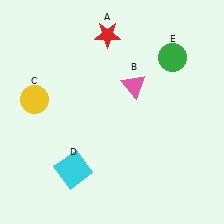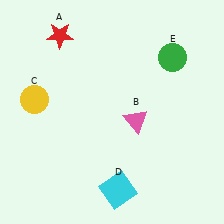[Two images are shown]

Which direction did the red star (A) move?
The red star (A) moved left.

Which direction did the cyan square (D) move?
The cyan square (D) moved right.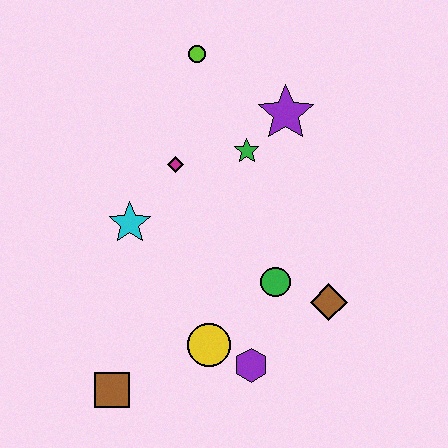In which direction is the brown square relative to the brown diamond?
The brown square is to the left of the brown diamond.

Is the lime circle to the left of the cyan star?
No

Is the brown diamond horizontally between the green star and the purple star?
No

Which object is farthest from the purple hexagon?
The lime circle is farthest from the purple hexagon.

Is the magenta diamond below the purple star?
Yes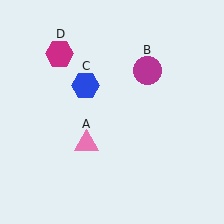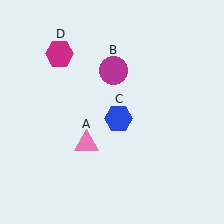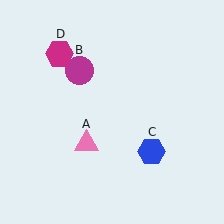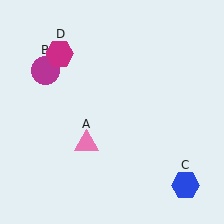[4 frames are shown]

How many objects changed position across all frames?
2 objects changed position: magenta circle (object B), blue hexagon (object C).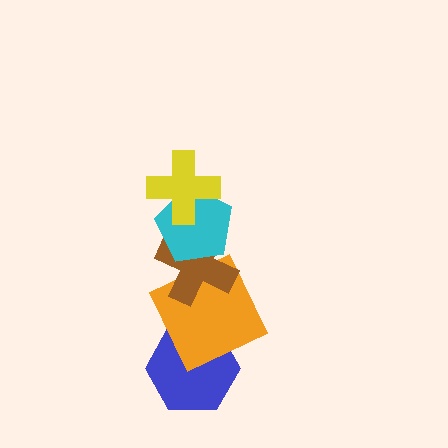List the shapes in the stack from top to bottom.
From top to bottom: the yellow cross, the cyan pentagon, the brown cross, the orange square, the blue hexagon.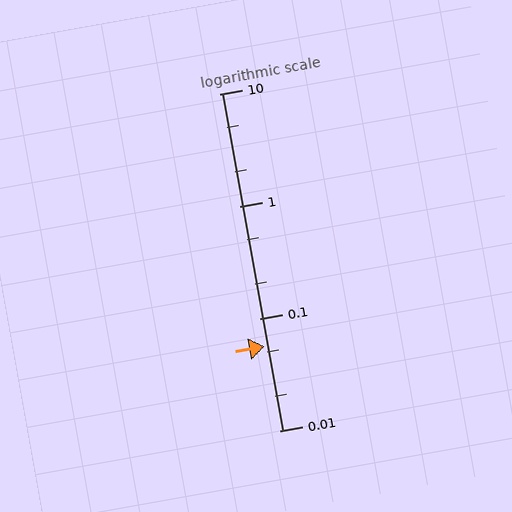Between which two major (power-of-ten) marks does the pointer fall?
The pointer is between 0.01 and 0.1.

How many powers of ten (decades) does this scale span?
The scale spans 3 decades, from 0.01 to 10.